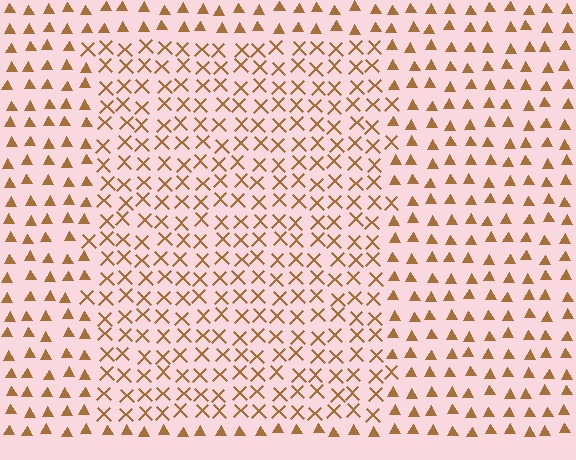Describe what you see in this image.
The image is filled with small brown elements arranged in a uniform grid. A rectangle-shaped region contains X marks, while the surrounding area contains triangles. The boundary is defined purely by the change in element shape.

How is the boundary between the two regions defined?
The boundary is defined by a change in element shape: X marks inside vs. triangles outside. All elements share the same color and spacing.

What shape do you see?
I see a rectangle.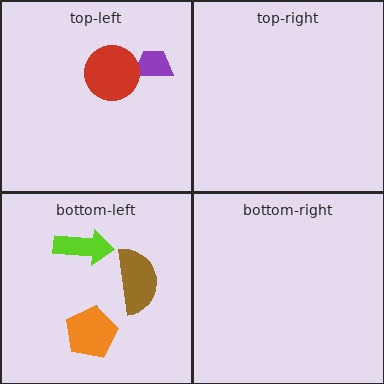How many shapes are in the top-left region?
2.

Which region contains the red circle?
The top-left region.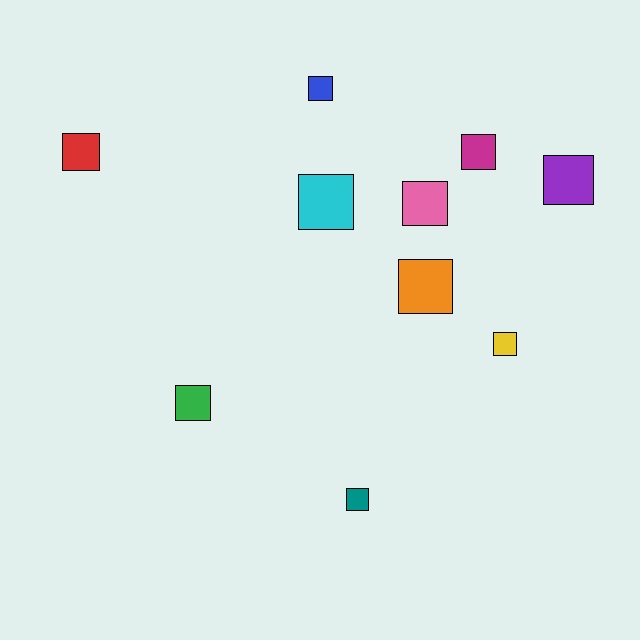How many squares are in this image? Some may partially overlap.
There are 10 squares.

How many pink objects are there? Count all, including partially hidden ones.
There is 1 pink object.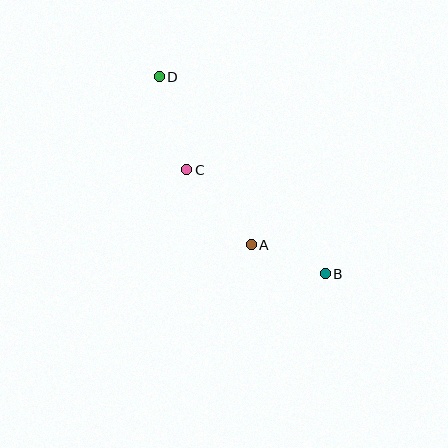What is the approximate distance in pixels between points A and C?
The distance between A and C is approximately 99 pixels.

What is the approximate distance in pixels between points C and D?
The distance between C and D is approximately 97 pixels.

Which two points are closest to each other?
Points A and B are closest to each other.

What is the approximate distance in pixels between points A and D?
The distance between A and D is approximately 192 pixels.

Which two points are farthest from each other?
Points B and D are farthest from each other.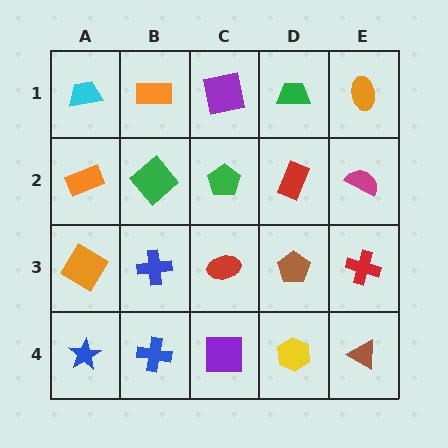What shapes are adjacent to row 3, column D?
A red rectangle (row 2, column D), a yellow hexagon (row 4, column D), a red ellipse (row 3, column C), a red cross (row 3, column E).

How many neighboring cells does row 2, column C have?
4.